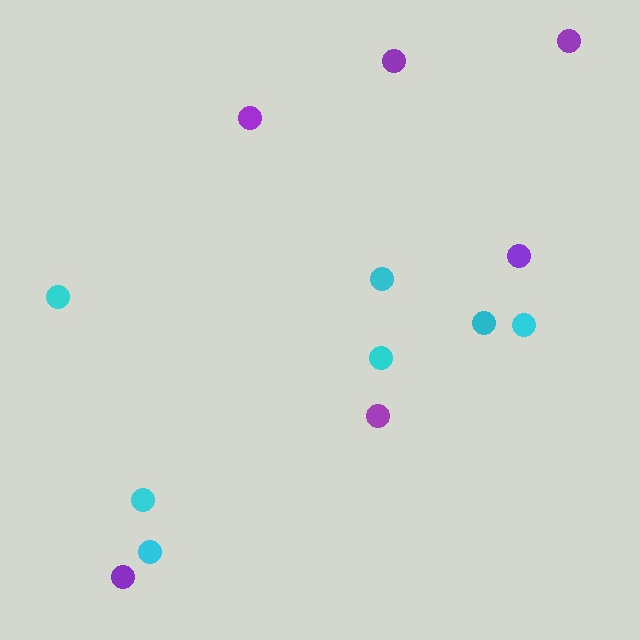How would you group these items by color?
There are 2 groups: one group of cyan circles (7) and one group of purple circles (6).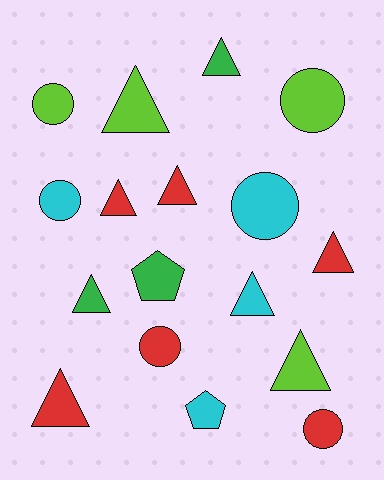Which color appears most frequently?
Red, with 6 objects.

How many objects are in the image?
There are 17 objects.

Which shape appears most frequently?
Triangle, with 9 objects.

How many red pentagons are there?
There are no red pentagons.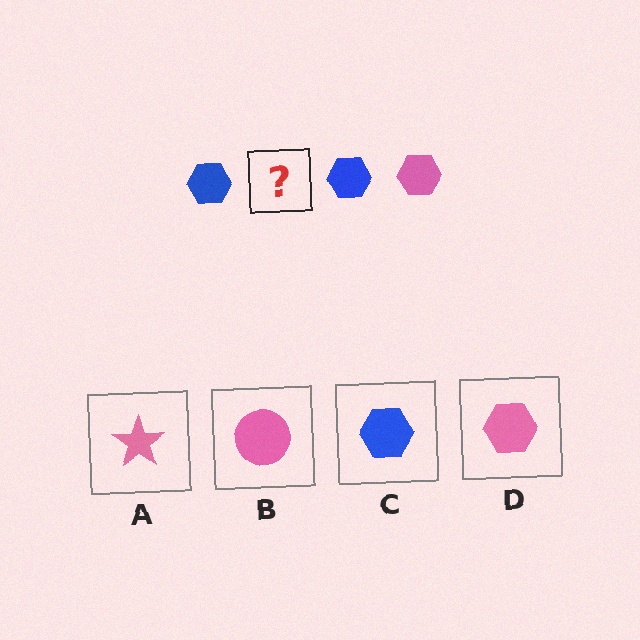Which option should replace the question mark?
Option D.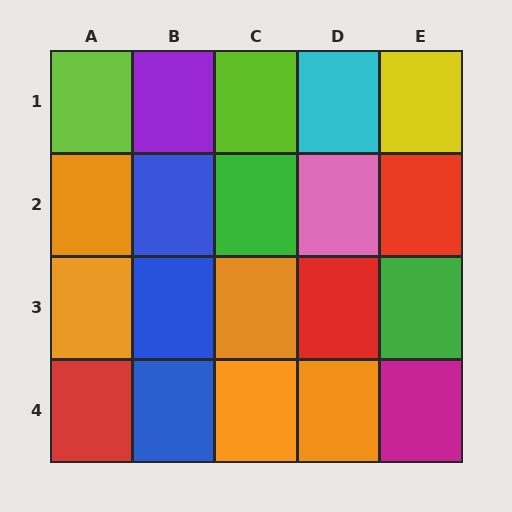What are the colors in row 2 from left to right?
Orange, blue, green, pink, red.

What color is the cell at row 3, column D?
Red.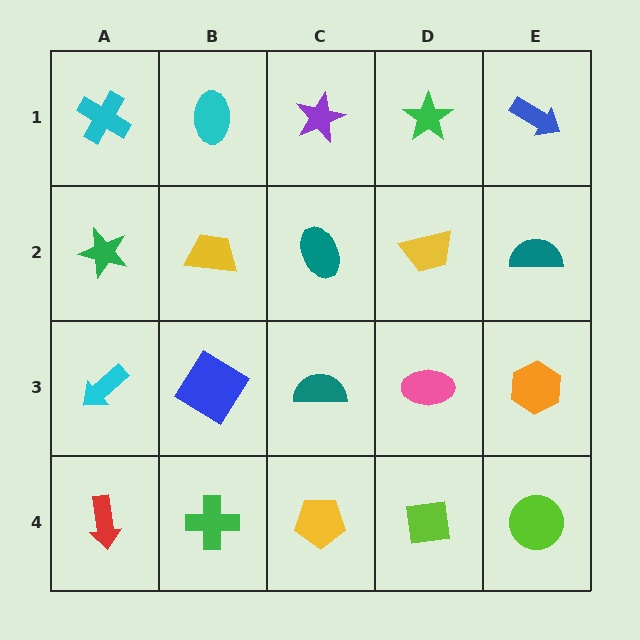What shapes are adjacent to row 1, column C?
A teal ellipse (row 2, column C), a cyan ellipse (row 1, column B), a green star (row 1, column D).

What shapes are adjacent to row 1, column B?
A yellow trapezoid (row 2, column B), a cyan cross (row 1, column A), a purple star (row 1, column C).